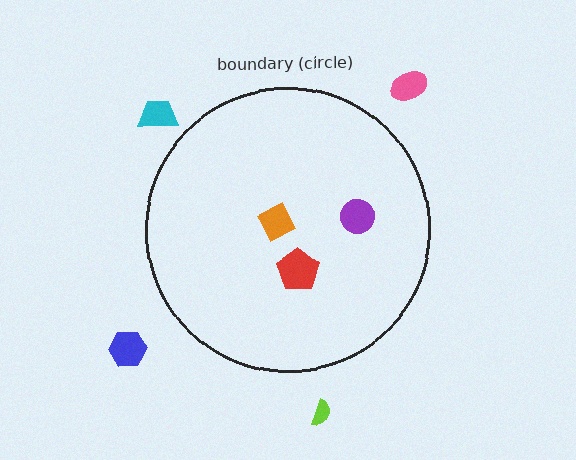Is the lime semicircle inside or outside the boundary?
Outside.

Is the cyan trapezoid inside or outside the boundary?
Outside.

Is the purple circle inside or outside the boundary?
Inside.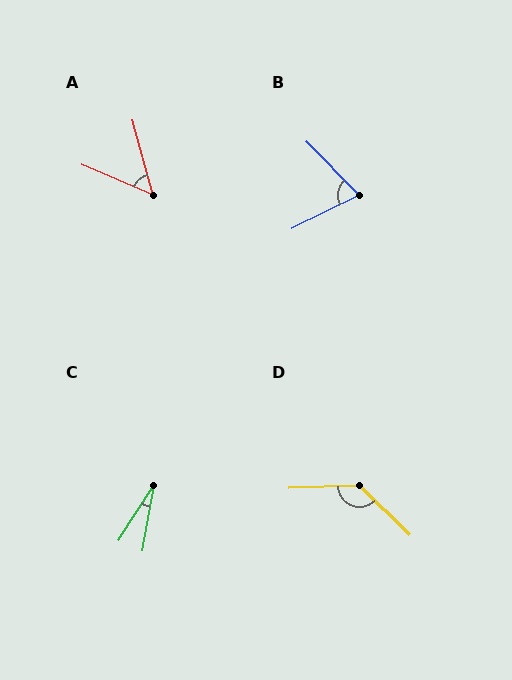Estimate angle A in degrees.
Approximately 52 degrees.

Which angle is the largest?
D, at approximately 133 degrees.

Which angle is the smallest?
C, at approximately 22 degrees.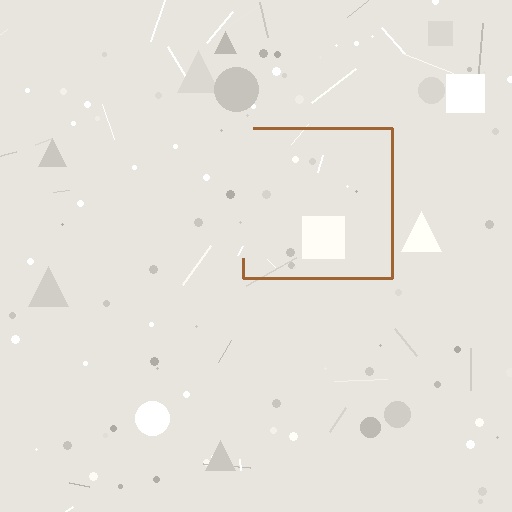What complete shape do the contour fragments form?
The contour fragments form a square.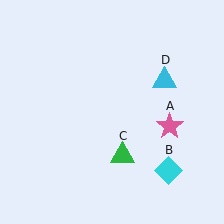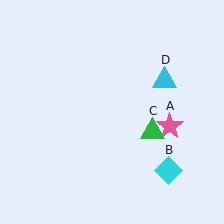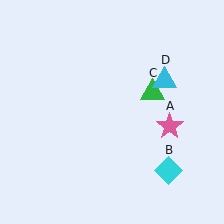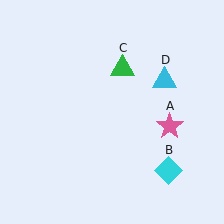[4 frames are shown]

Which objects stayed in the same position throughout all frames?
Pink star (object A) and cyan diamond (object B) and cyan triangle (object D) remained stationary.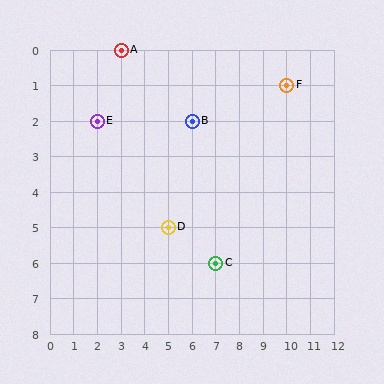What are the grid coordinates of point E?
Point E is at grid coordinates (2, 2).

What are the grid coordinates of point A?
Point A is at grid coordinates (3, 0).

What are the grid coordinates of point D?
Point D is at grid coordinates (5, 5).